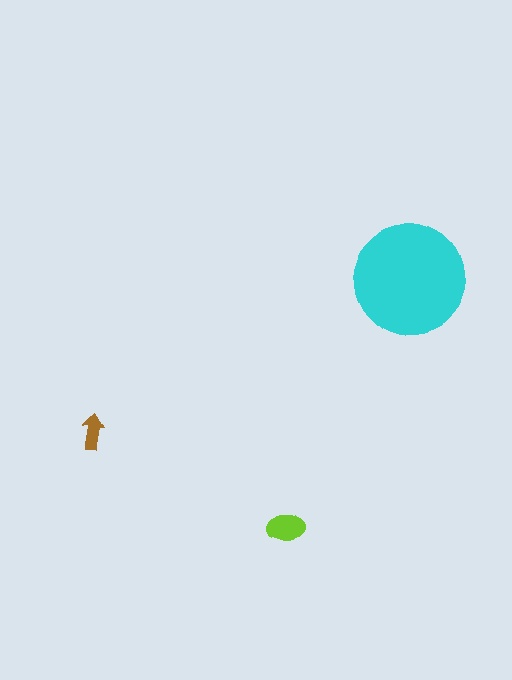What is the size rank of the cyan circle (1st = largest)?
1st.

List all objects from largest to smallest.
The cyan circle, the lime ellipse, the brown arrow.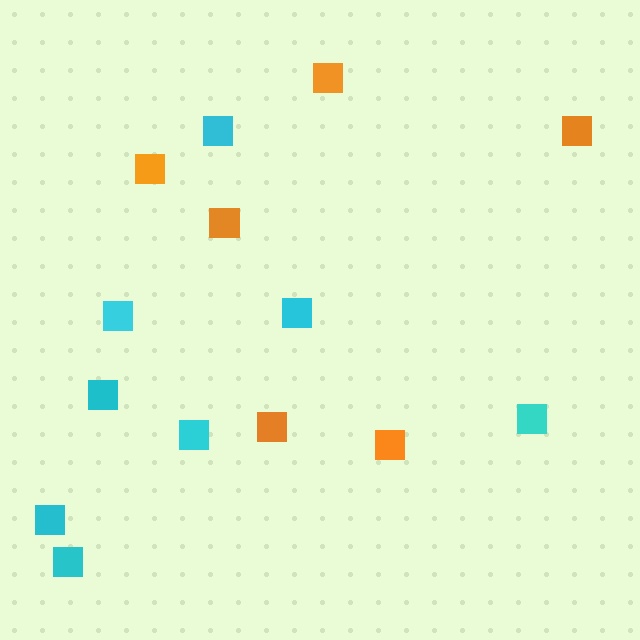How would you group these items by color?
There are 2 groups: one group of orange squares (6) and one group of cyan squares (8).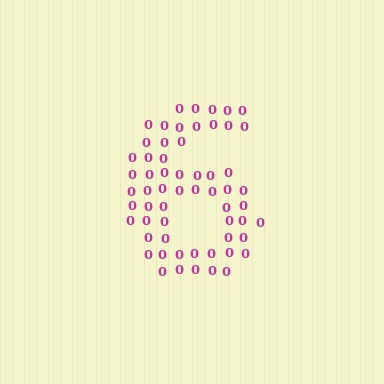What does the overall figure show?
The overall figure shows the digit 6.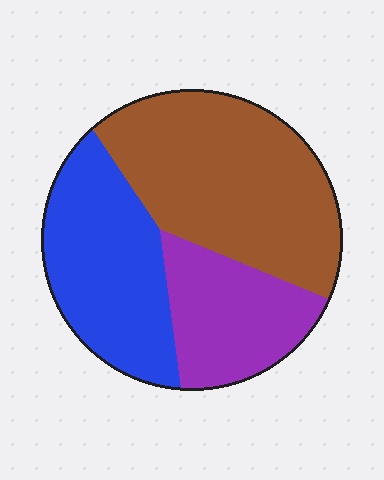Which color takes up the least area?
Purple, at roughly 25%.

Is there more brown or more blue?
Brown.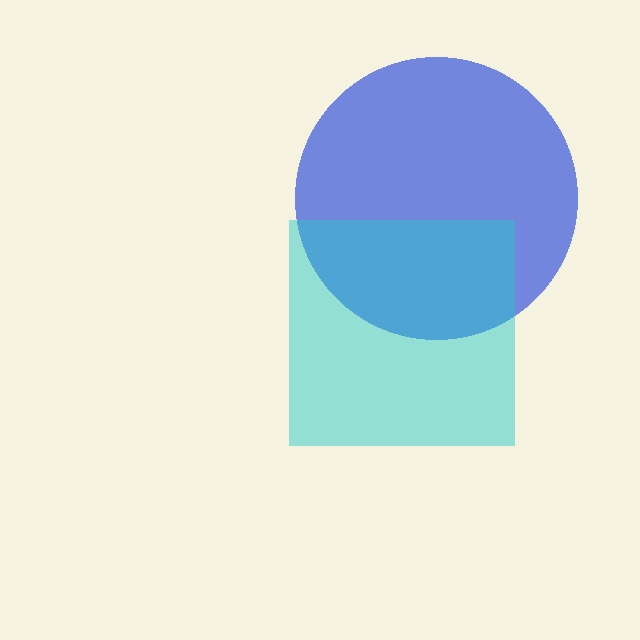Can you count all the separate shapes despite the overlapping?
Yes, there are 2 separate shapes.